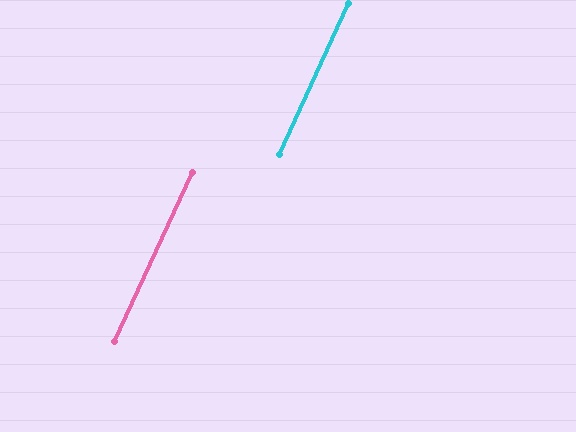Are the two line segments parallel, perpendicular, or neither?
Parallel — their directions differ by only 0.3°.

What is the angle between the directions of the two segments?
Approximately 0 degrees.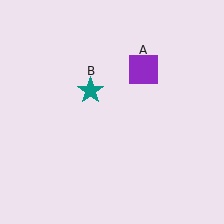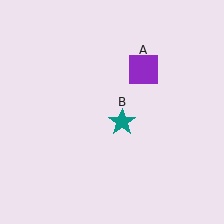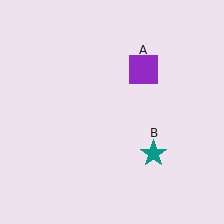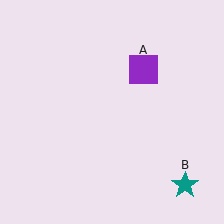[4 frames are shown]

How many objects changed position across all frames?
1 object changed position: teal star (object B).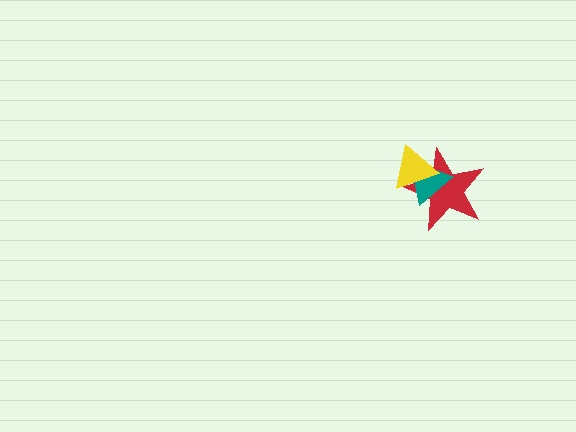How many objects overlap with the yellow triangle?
2 objects overlap with the yellow triangle.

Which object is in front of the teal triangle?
The yellow triangle is in front of the teal triangle.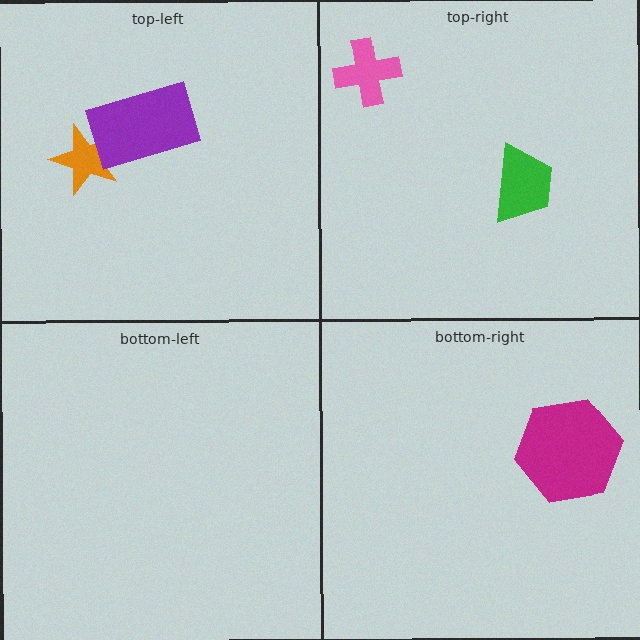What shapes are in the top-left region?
The orange star, the purple rectangle.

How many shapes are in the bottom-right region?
1.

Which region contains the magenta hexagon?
The bottom-right region.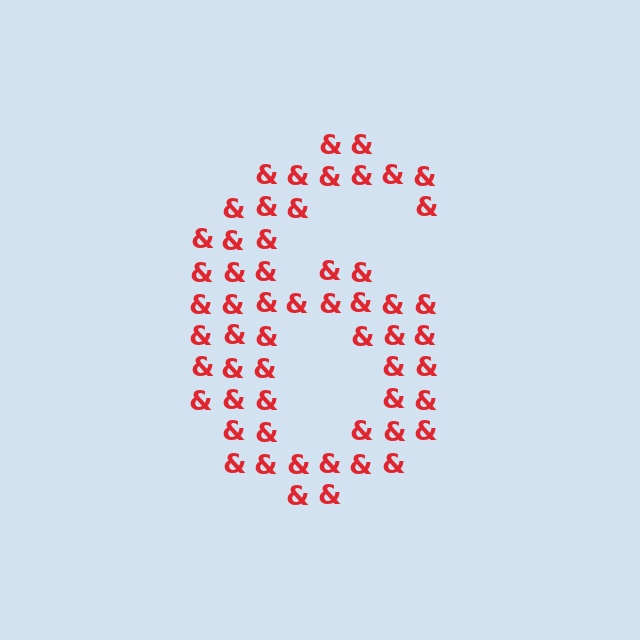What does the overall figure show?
The overall figure shows the digit 6.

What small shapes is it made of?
It is made of small ampersands.